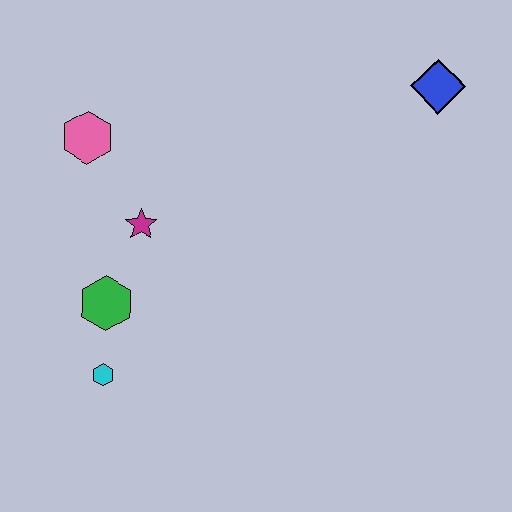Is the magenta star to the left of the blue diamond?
Yes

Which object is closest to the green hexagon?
The cyan hexagon is closest to the green hexagon.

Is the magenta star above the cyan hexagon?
Yes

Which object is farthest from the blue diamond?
The cyan hexagon is farthest from the blue diamond.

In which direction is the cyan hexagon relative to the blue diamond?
The cyan hexagon is to the left of the blue diamond.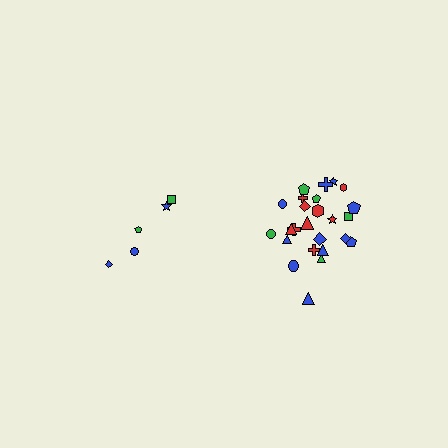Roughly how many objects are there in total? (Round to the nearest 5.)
Roughly 30 objects in total.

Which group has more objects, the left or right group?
The right group.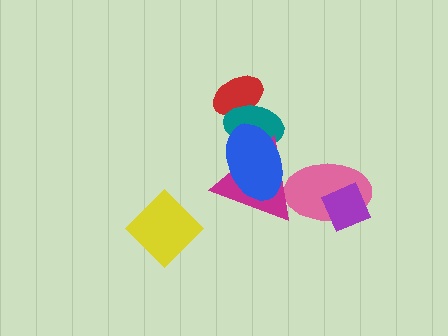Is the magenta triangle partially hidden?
Yes, it is partially covered by another shape.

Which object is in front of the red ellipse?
The teal ellipse is in front of the red ellipse.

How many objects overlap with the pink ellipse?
2 objects overlap with the pink ellipse.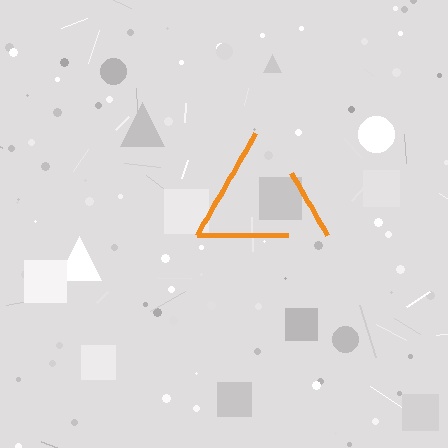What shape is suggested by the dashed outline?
The dashed outline suggests a triangle.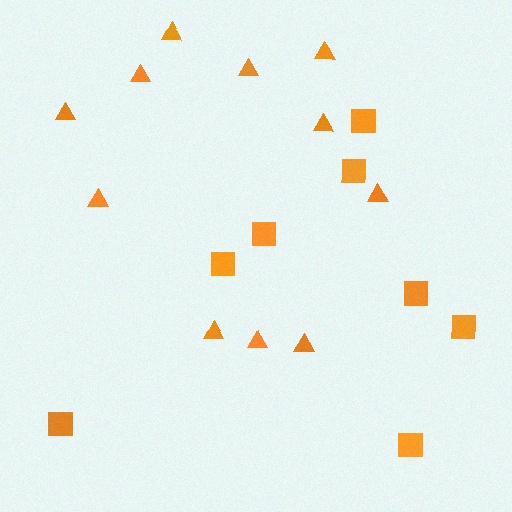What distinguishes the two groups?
There are 2 groups: one group of squares (8) and one group of triangles (11).